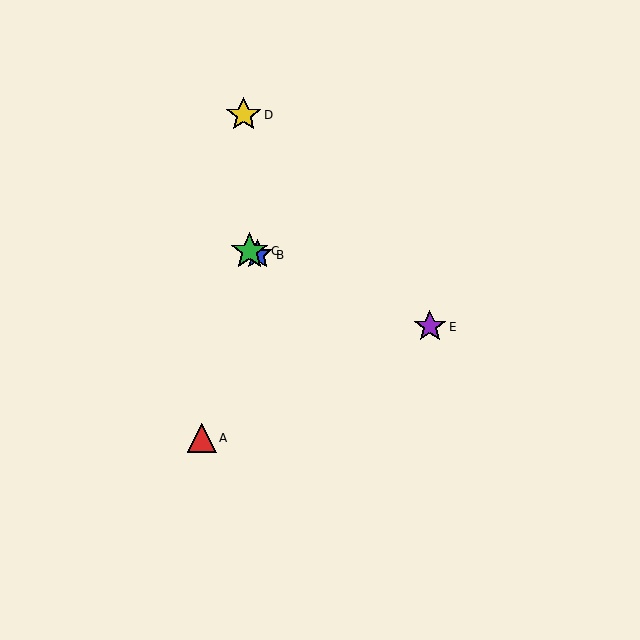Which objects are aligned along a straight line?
Objects B, C, E are aligned along a straight line.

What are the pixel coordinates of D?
Object D is at (244, 115).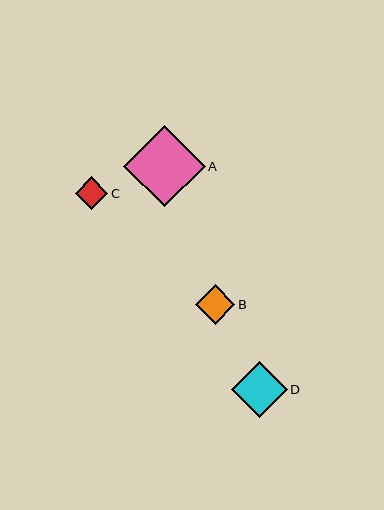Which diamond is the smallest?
Diamond C is the smallest with a size of approximately 32 pixels.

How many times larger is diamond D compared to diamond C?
Diamond D is approximately 1.7 times the size of diamond C.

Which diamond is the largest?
Diamond A is the largest with a size of approximately 81 pixels.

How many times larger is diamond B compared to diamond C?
Diamond B is approximately 1.2 times the size of diamond C.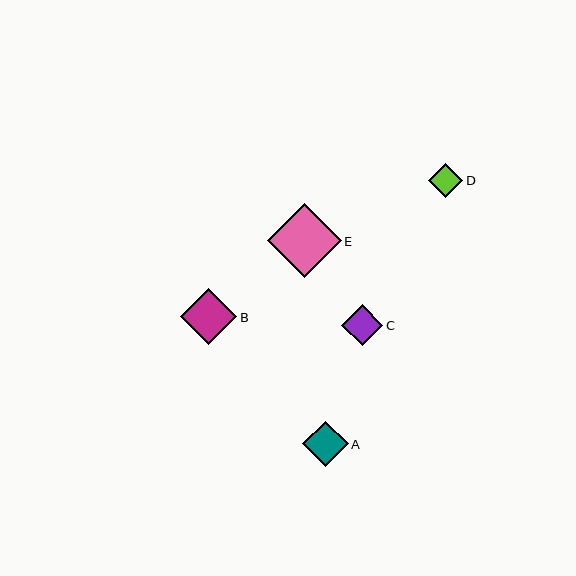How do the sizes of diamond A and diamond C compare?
Diamond A and diamond C are approximately the same size.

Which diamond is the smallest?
Diamond D is the smallest with a size of approximately 35 pixels.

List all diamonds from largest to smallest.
From largest to smallest: E, B, A, C, D.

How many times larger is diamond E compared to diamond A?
Diamond E is approximately 1.6 times the size of diamond A.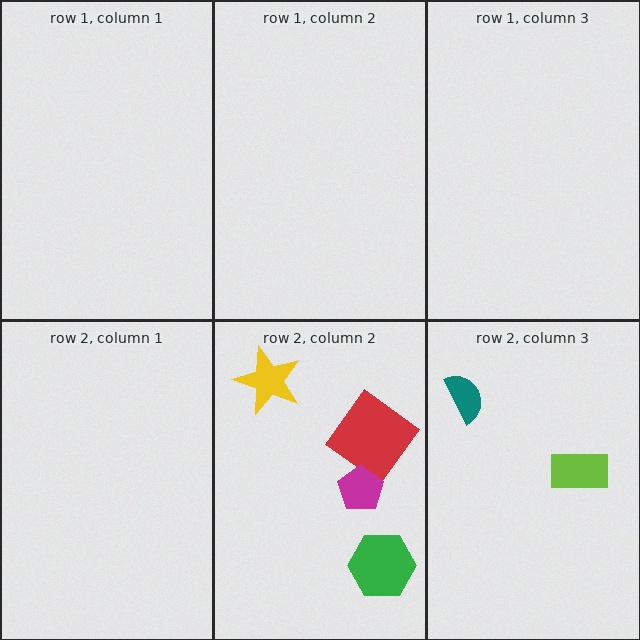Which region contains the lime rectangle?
The row 2, column 3 region.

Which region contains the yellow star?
The row 2, column 2 region.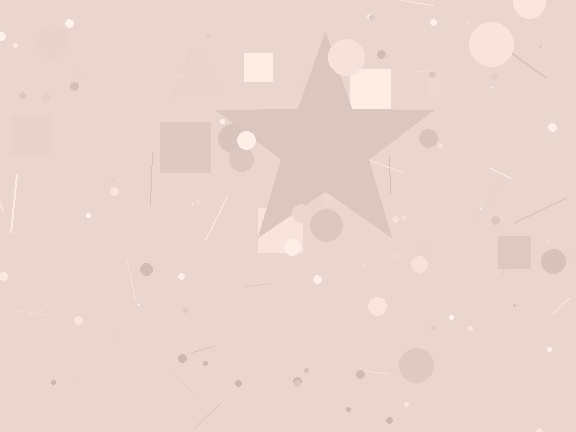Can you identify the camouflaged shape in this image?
The camouflaged shape is a star.